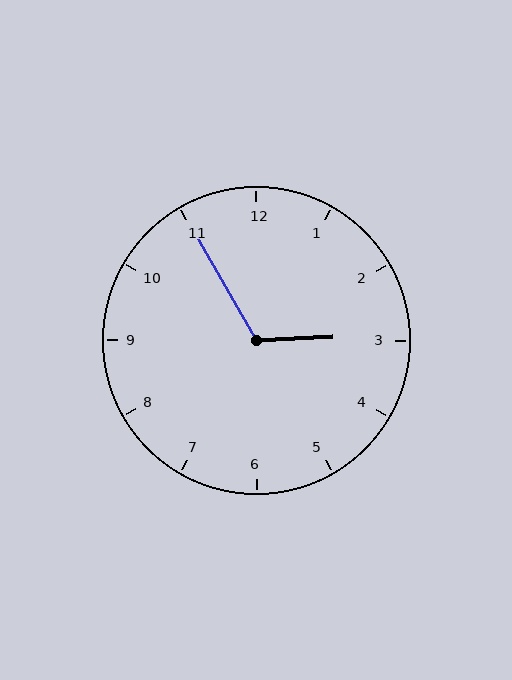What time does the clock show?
2:55.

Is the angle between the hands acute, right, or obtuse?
It is obtuse.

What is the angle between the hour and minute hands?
Approximately 118 degrees.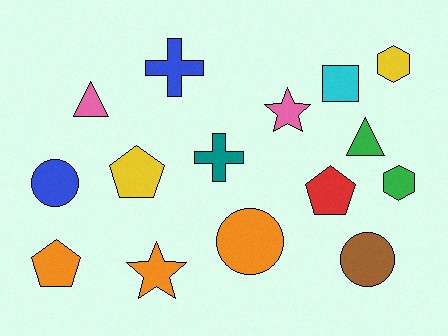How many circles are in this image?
There are 3 circles.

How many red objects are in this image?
There is 1 red object.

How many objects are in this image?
There are 15 objects.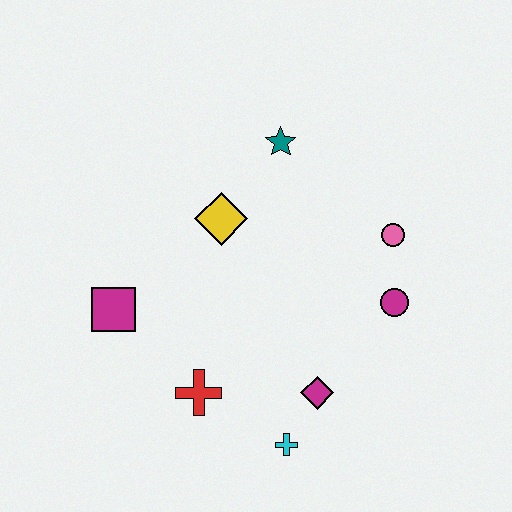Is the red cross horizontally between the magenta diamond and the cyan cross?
No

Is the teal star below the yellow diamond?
No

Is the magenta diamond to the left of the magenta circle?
Yes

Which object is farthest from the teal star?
The cyan cross is farthest from the teal star.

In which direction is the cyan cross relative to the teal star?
The cyan cross is below the teal star.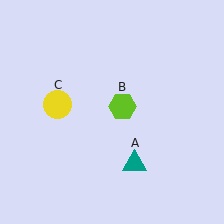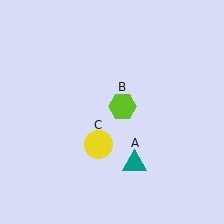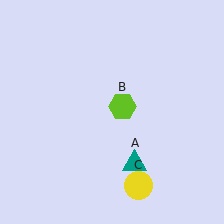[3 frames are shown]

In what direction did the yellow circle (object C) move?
The yellow circle (object C) moved down and to the right.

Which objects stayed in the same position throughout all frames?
Teal triangle (object A) and lime hexagon (object B) remained stationary.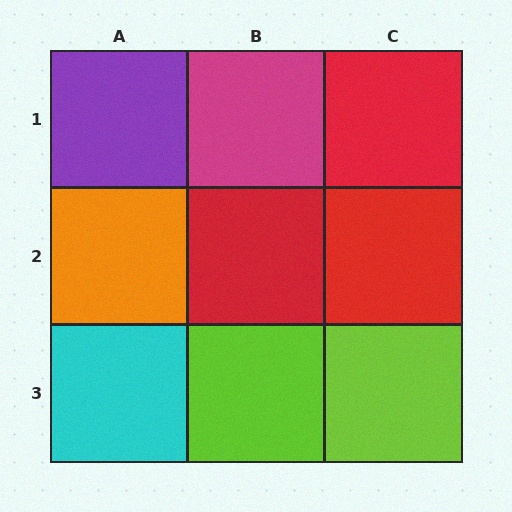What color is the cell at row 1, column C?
Red.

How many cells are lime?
2 cells are lime.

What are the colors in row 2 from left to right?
Orange, red, red.